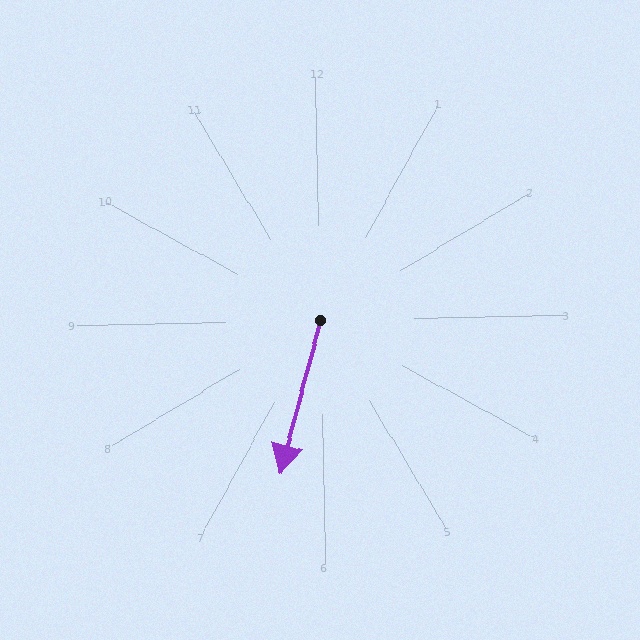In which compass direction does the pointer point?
South.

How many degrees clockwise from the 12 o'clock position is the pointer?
Approximately 196 degrees.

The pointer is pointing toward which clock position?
Roughly 7 o'clock.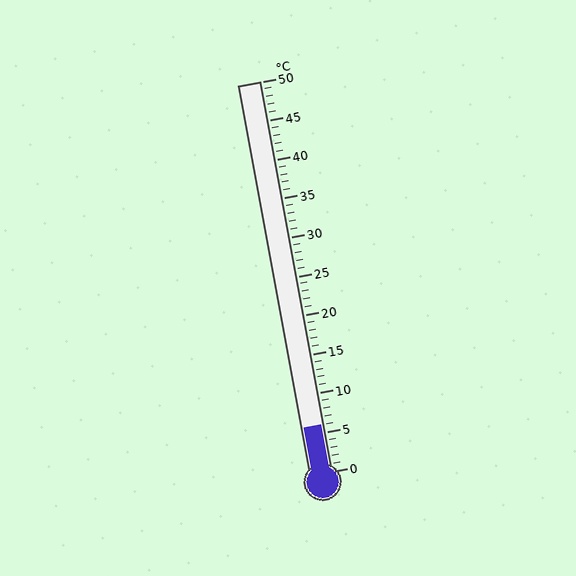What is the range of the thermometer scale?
The thermometer scale ranges from 0°C to 50°C.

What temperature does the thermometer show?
The thermometer shows approximately 6°C.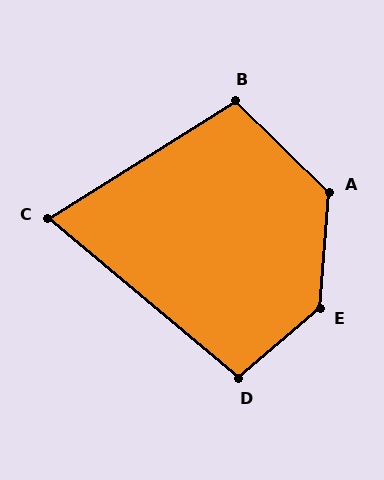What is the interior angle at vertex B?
Approximately 104 degrees (obtuse).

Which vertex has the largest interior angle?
E, at approximately 135 degrees.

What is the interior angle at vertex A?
Approximately 130 degrees (obtuse).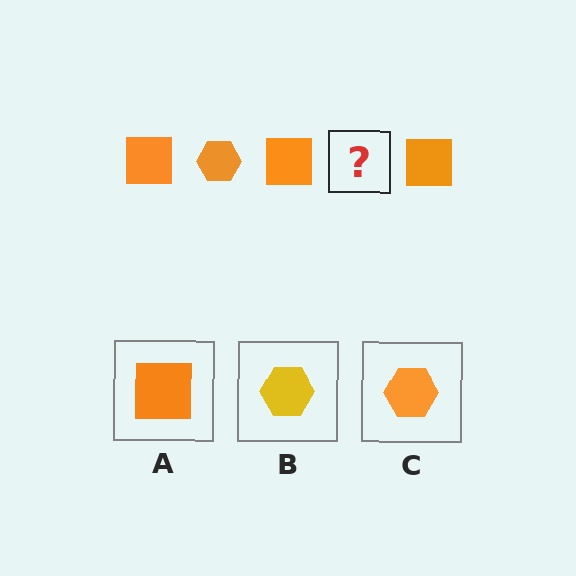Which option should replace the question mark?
Option C.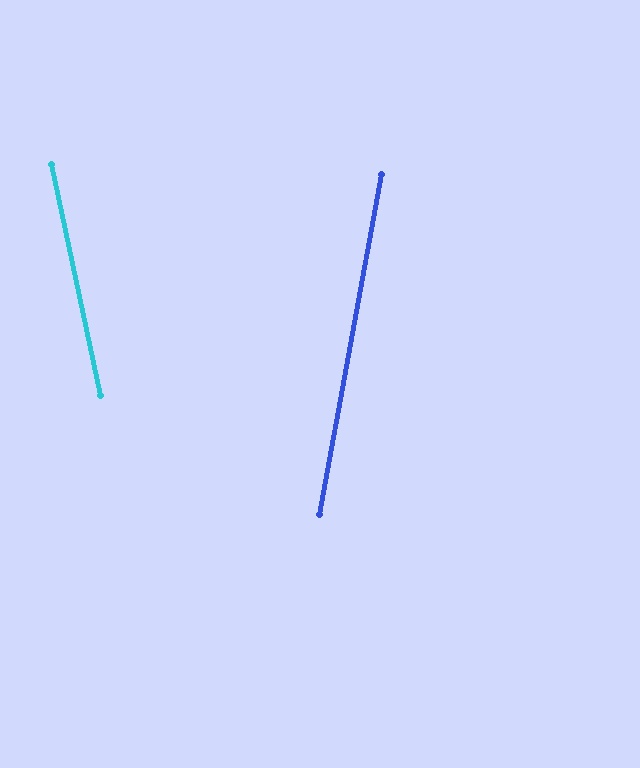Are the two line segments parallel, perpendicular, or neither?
Neither parallel nor perpendicular — they differ by about 22°.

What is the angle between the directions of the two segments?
Approximately 22 degrees.